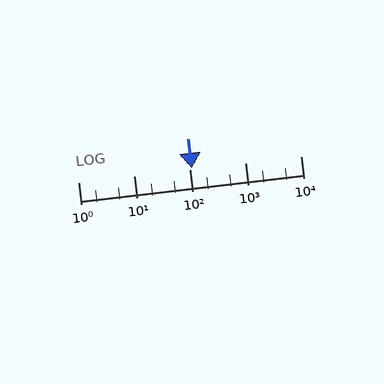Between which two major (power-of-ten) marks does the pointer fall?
The pointer is between 100 and 1000.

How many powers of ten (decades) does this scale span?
The scale spans 4 decades, from 1 to 10000.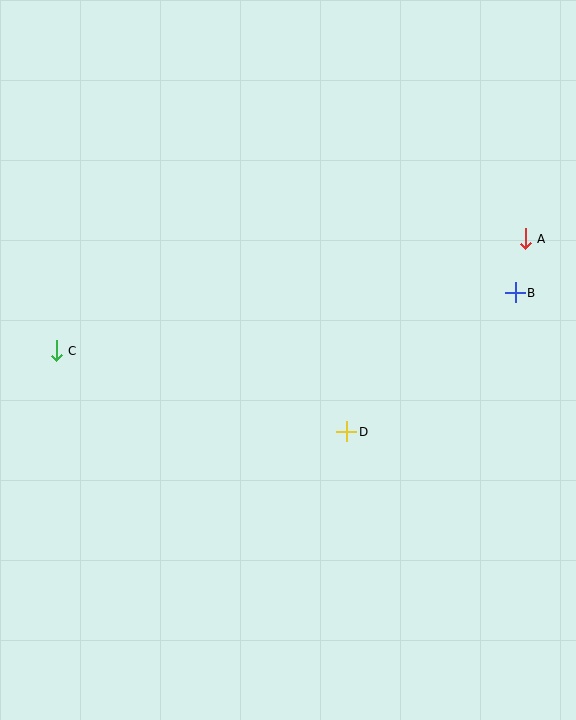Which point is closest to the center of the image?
Point D at (347, 432) is closest to the center.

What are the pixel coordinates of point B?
Point B is at (515, 293).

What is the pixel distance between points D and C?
The distance between D and C is 302 pixels.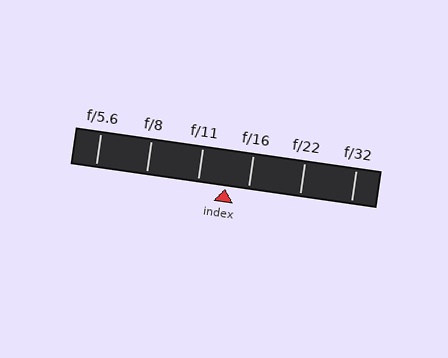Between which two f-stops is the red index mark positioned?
The index mark is between f/11 and f/16.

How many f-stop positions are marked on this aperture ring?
There are 6 f-stop positions marked.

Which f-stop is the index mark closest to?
The index mark is closest to f/16.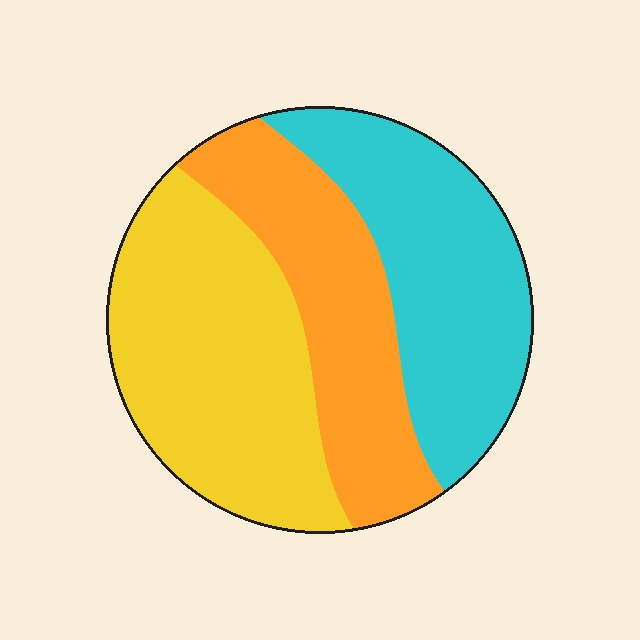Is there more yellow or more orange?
Yellow.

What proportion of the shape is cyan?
Cyan takes up between a quarter and a half of the shape.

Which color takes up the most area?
Yellow, at roughly 40%.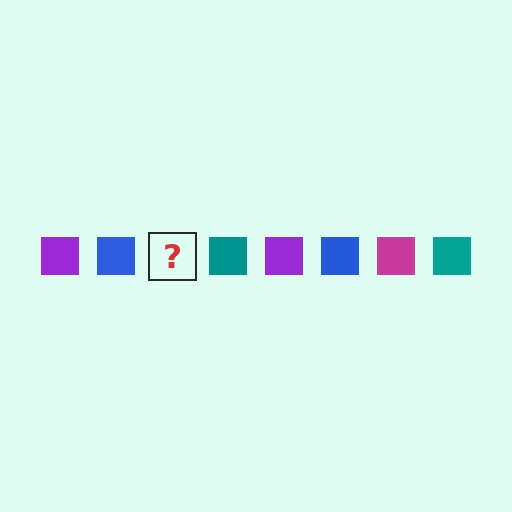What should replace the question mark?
The question mark should be replaced with a magenta square.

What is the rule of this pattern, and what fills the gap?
The rule is that the pattern cycles through purple, blue, magenta, teal squares. The gap should be filled with a magenta square.